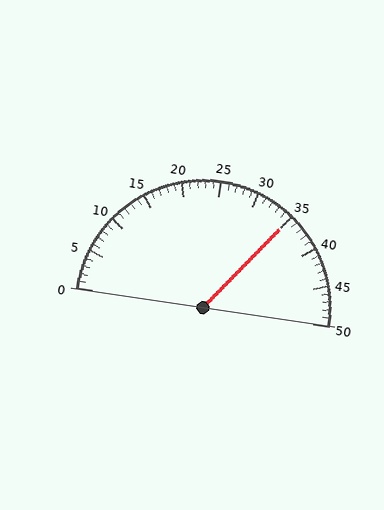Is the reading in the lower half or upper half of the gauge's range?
The reading is in the upper half of the range (0 to 50).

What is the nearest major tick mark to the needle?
The nearest major tick mark is 35.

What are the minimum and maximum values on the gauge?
The gauge ranges from 0 to 50.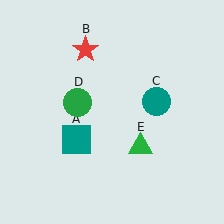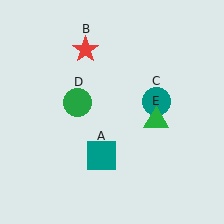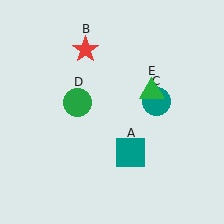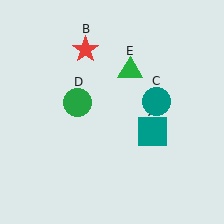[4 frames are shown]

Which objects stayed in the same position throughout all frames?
Red star (object B) and teal circle (object C) and green circle (object D) remained stationary.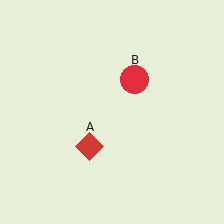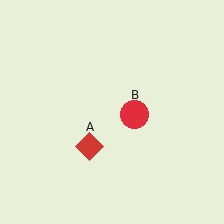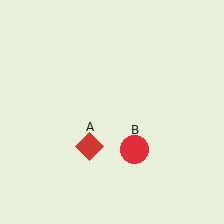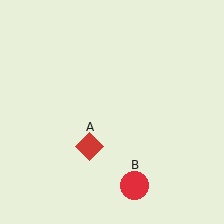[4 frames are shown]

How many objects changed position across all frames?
1 object changed position: red circle (object B).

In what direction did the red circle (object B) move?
The red circle (object B) moved down.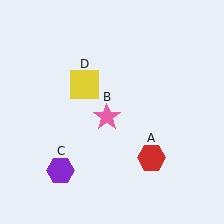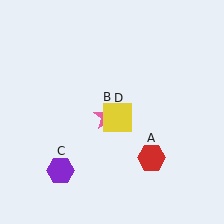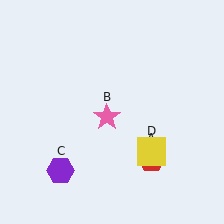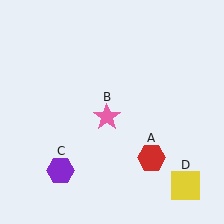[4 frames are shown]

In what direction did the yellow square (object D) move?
The yellow square (object D) moved down and to the right.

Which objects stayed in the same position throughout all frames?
Red hexagon (object A) and pink star (object B) and purple hexagon (object C) remained stationary.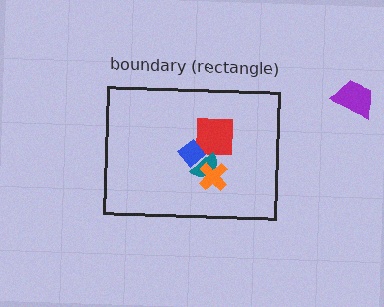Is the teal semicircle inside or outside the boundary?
Inside.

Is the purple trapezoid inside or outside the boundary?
Outside.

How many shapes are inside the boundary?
4 inside, 1 outside.